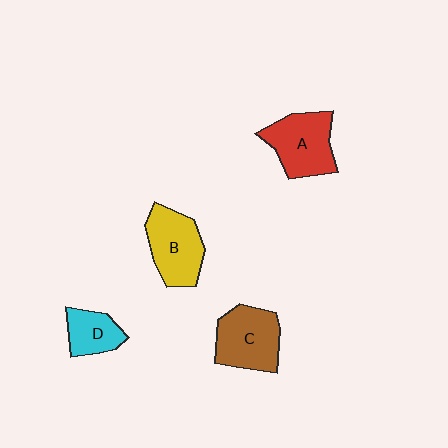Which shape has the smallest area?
Shape D (cyan).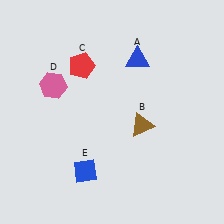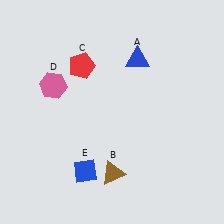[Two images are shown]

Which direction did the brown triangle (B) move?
The brown triangle (B) moved down.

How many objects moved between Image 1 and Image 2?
1 object moved between the two images.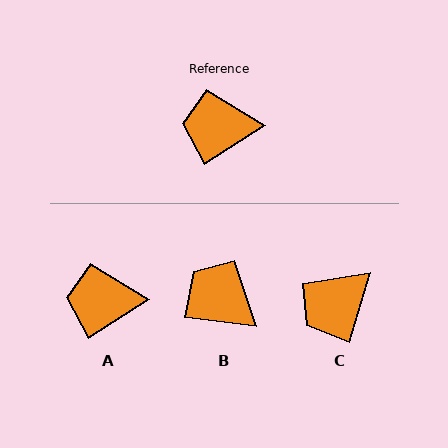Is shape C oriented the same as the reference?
No, it is off by about 40 degrees.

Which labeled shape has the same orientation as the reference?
A.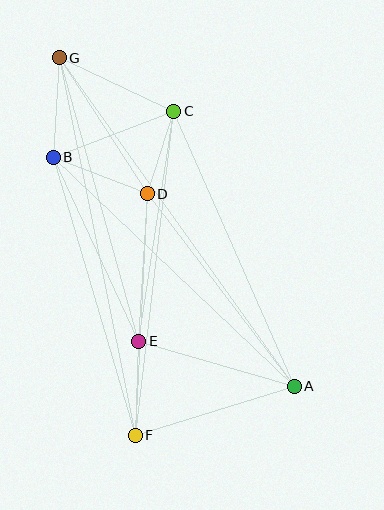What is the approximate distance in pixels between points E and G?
The distance between E and G is approximately 294 pixels.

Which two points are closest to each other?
Points C and D are closest to each other.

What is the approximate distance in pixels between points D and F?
The distance between D and F is approximately 242 pixels.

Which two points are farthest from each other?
Points A and G are farthest from each other.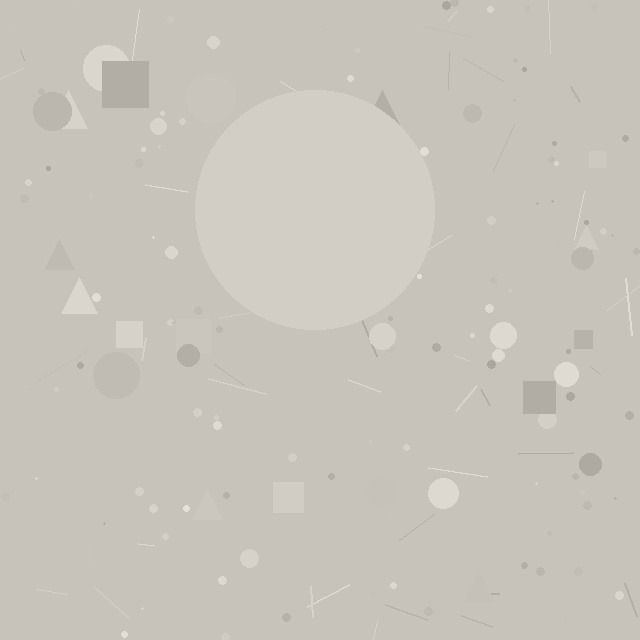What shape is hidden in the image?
A circle is hidden in the image.